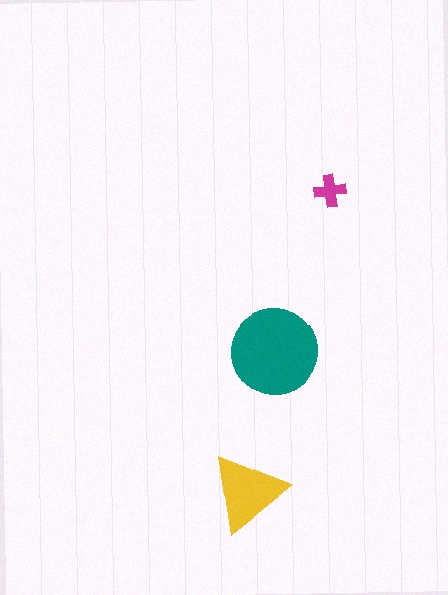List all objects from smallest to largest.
The magenta cross, the yellow triangle, the teal circle.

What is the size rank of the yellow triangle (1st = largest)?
2nd.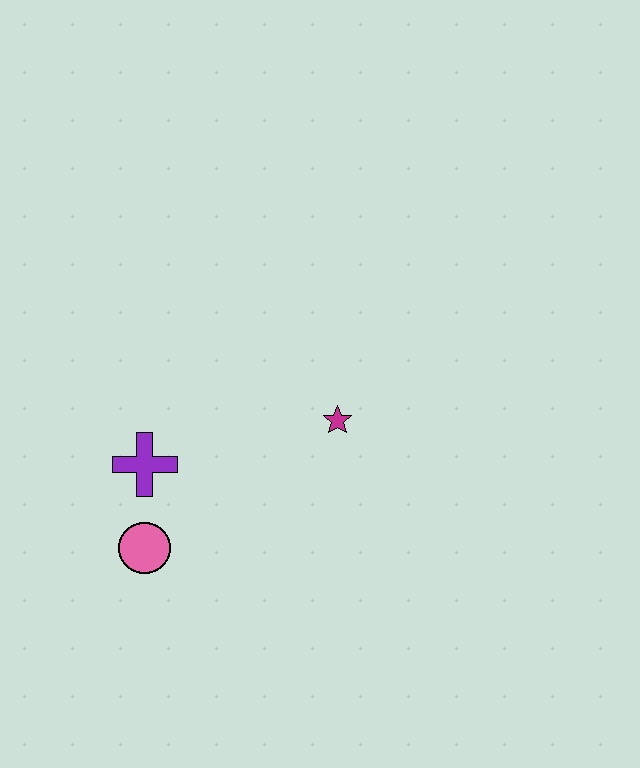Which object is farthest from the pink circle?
The magenta star is farthest from the pink circle.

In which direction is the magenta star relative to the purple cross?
The magenta star is to the right of the purple cross.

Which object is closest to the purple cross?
The pink circle is closest to the purple cross.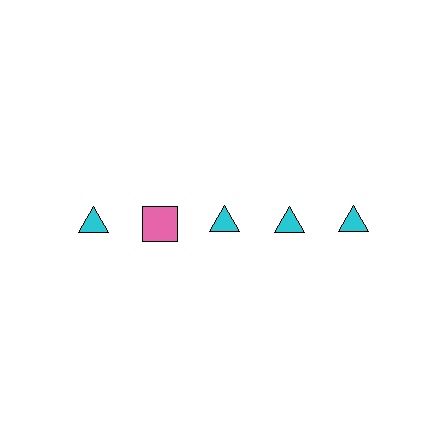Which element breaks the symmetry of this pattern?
The pink square in the top row, second from left column breaks the symmetry. All other shapes are cyan triangles.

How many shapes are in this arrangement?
There are 5 shapes arranged in a grid pattern.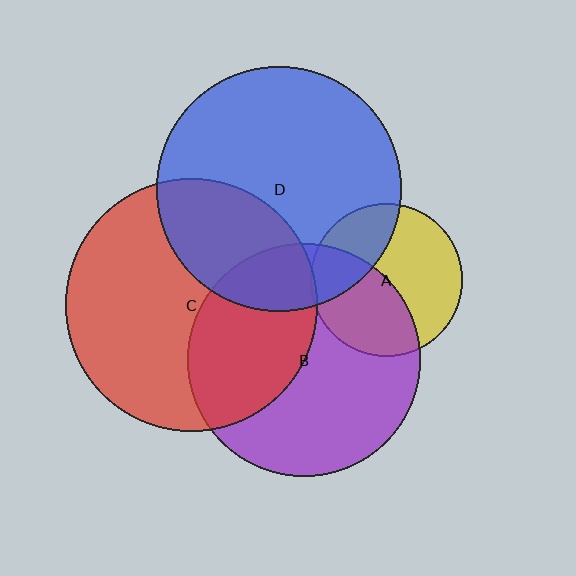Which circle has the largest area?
Circle C (red).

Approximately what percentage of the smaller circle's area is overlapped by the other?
Approximately 45%.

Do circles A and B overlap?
Yes.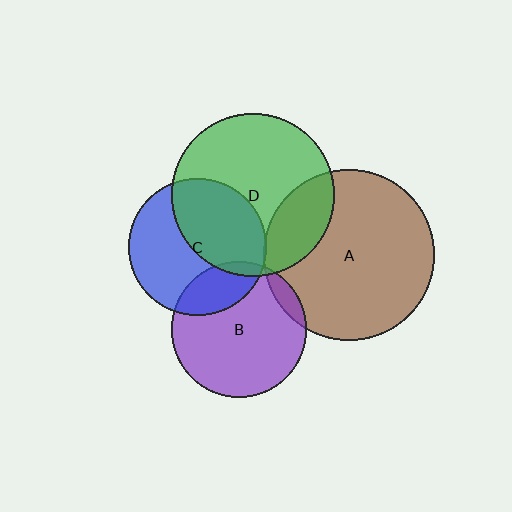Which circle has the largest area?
Circle A (brown).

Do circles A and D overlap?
Yes.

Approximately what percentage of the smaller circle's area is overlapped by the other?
Approximately 20%.